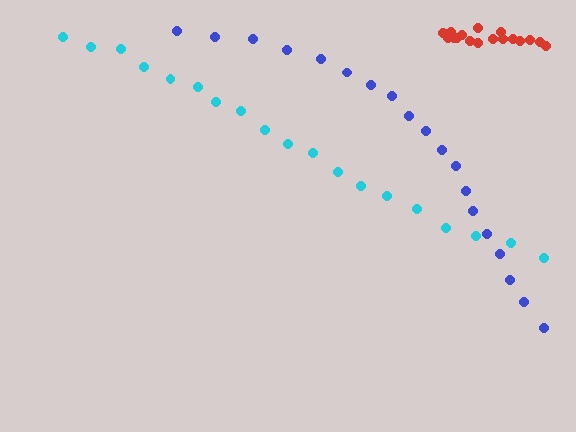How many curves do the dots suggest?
There are 3 distinct paths.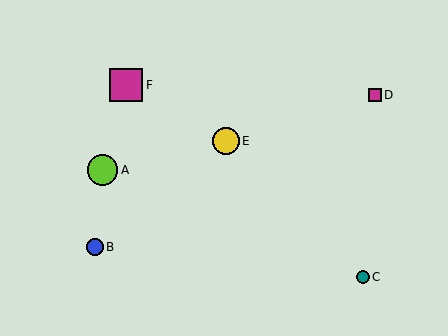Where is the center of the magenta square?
The center of the magenta square is at (375, 95).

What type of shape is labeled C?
Shape C is a teal circle.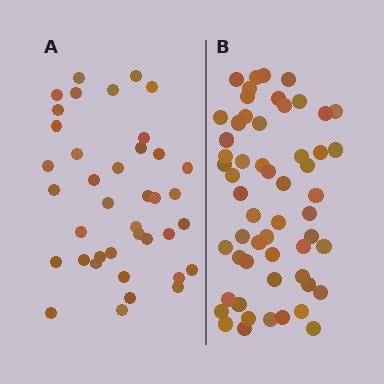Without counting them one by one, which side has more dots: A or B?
Region B (the right region) has more dots.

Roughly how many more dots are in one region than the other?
Region B has approximately 15 more dots than region A.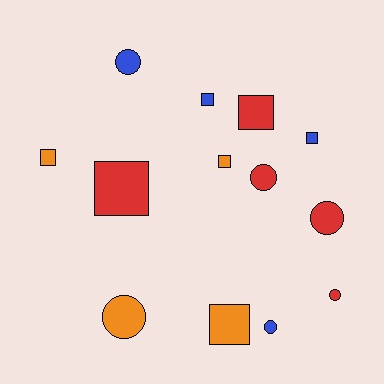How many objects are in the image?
There are 13 objects.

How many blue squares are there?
There are 2 blue squares.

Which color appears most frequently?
Red, with 5 objects.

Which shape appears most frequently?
Square, with 7 objects.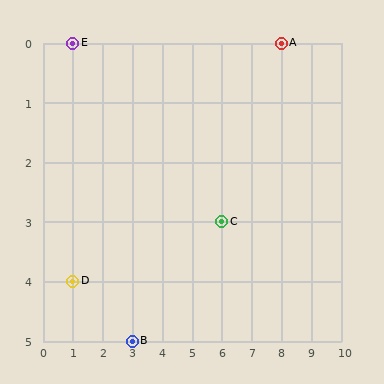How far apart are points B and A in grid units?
Points B and A are 5 columns and 5 rows apart (about 7.1 grid units diagonally).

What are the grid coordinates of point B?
Point B is at grid coordinates (3, 5).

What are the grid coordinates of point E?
Point E is at grid coordinates (1, 0).